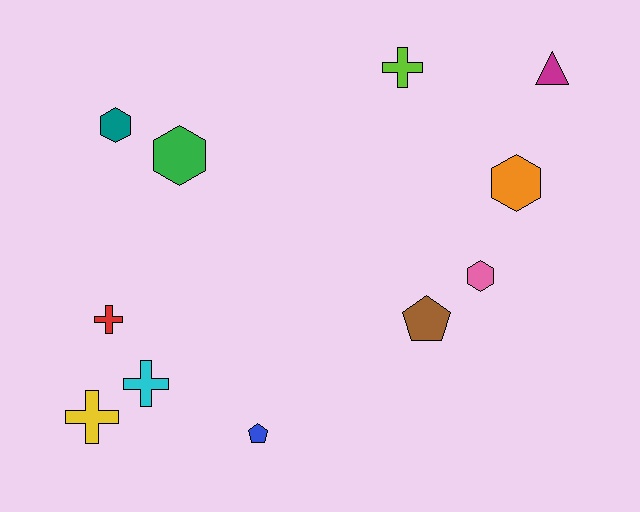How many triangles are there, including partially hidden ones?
There is 1 triangle.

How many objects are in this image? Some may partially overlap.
There are 11 objects.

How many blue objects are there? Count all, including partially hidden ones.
There is 1 blue object.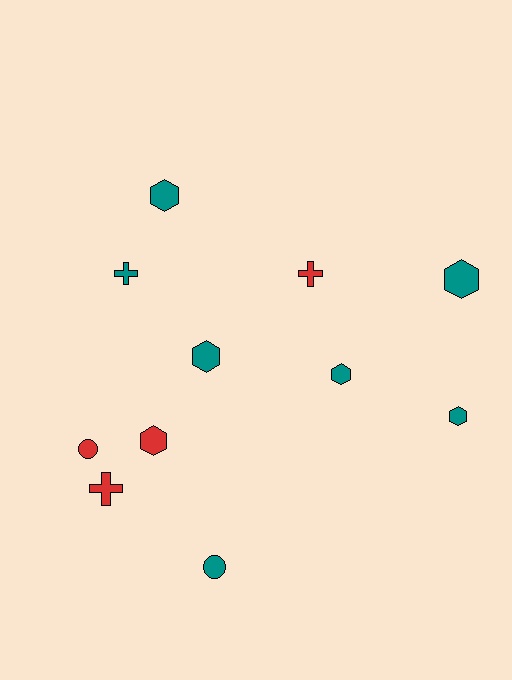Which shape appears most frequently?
Hexagon, with 6 objects.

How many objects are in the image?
There are 11 objects.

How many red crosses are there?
There are 2 red crosses.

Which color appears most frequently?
Teal, with 7 objects.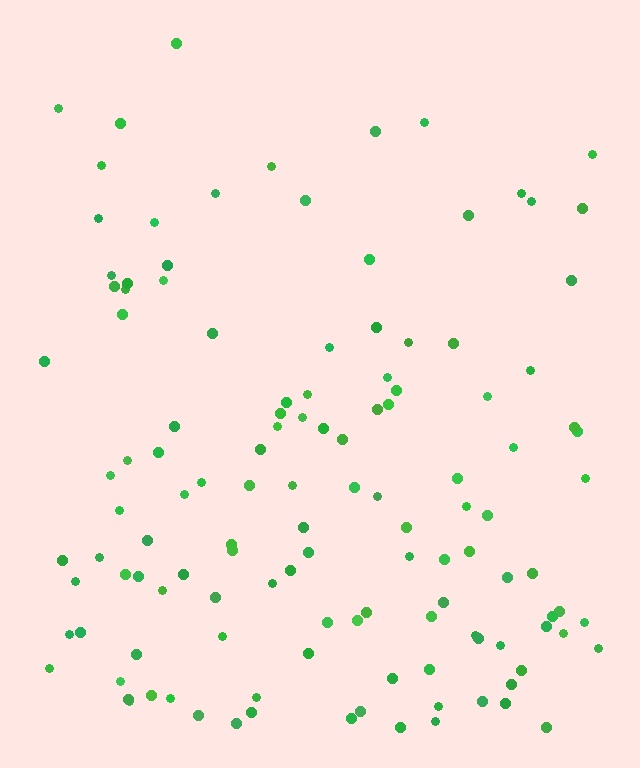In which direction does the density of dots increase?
From top to bottom, with the bottom side densest.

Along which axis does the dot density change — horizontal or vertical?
Vertical.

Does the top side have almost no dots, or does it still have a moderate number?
Still a moderate number, just noticeably fewer than the bottom.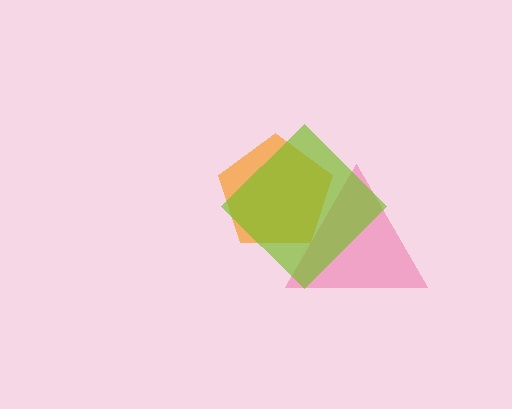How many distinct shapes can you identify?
There are 3 distinct shapes: an orange pentagon, a pink triangle, a lime diamond.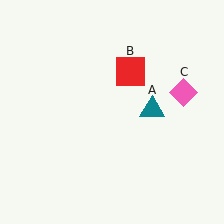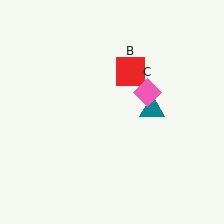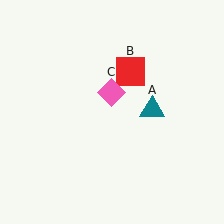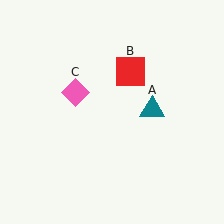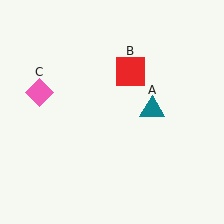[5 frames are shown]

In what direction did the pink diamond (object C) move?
The pink diamond (object C) moved left.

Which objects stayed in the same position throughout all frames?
Teal triangle (object A) and red square (object B) remained stationary.